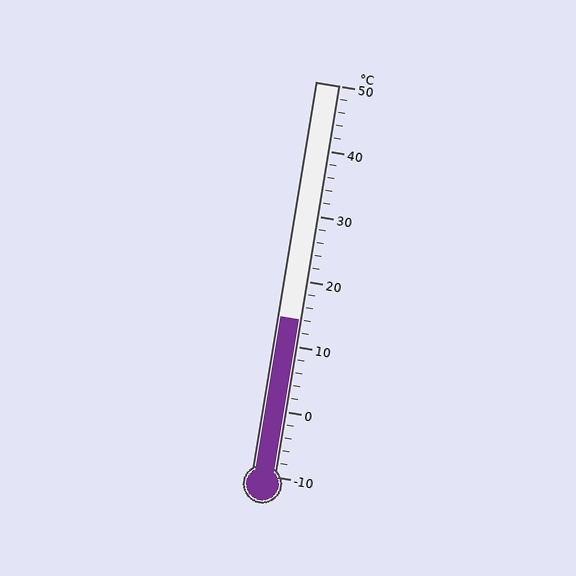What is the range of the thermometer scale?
The thermometer scale ranges from -10°C to 50°C.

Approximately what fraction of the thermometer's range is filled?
The thermometer is filled to approximately 40% of its range.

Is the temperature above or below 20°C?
The temperature is below 20°C.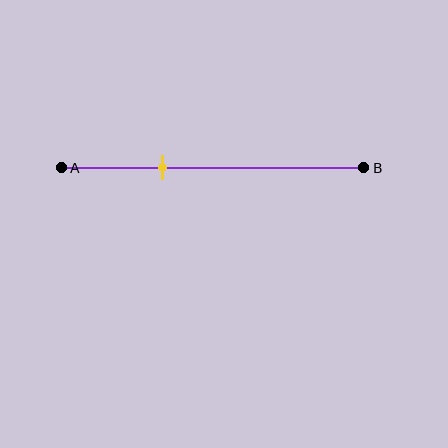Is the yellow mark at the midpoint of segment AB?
No, the mark is at about 35% from A, not at the 50% midpoint.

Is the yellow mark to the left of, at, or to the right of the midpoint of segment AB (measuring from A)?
The yellow mark is to the left of the midpoint of segment AB.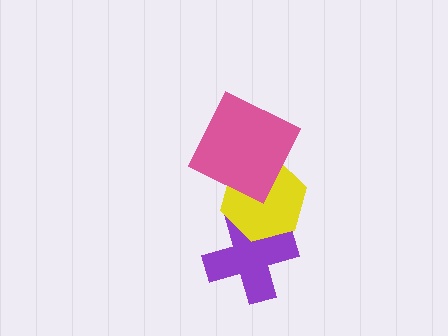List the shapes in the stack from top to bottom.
From top to bottom: the pink square, the yellow hexagon, the purple cross.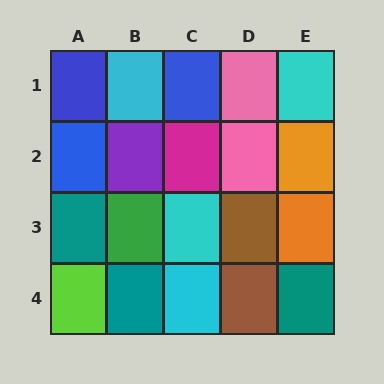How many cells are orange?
2 cells are orange.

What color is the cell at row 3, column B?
Green.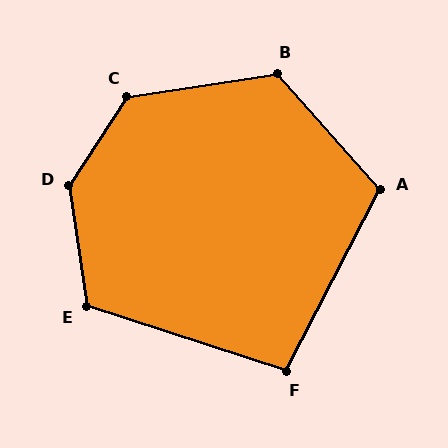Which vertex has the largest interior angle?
D, at approximately 138 degrees.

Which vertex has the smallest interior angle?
F, at approximately 99 degrees.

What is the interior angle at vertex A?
Approximately 111 degrees (obtuse).